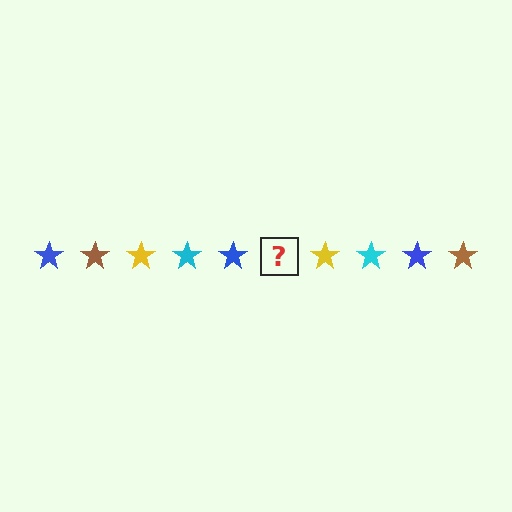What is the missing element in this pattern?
The missing element is a brown star.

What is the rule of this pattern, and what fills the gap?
The rule is that the pattern cycles through blue, brown, yellow, cyan stars. The gap should be filled with a brown star.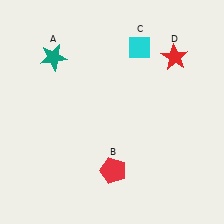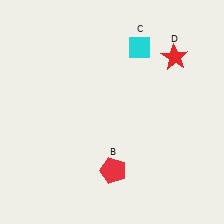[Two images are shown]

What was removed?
The teal star (A) was removed in Image 2.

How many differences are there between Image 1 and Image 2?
There is 1 difference between the two images.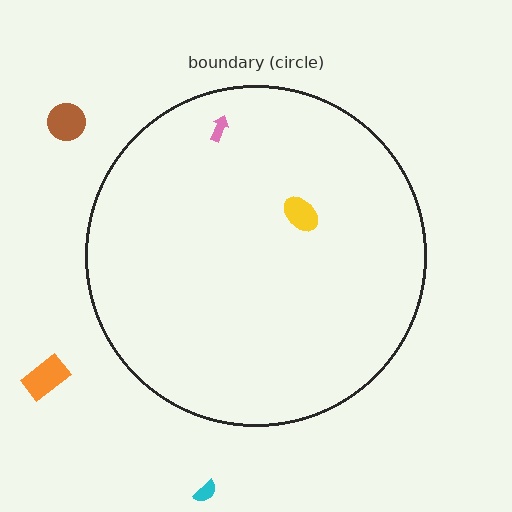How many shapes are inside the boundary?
2 inside, 3 outside.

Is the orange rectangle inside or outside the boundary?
Outside.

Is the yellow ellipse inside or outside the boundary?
Inside.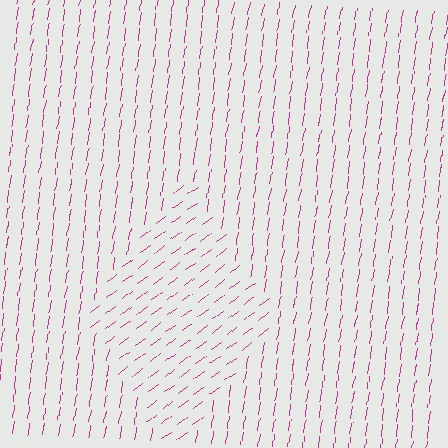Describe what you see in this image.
The image is filled with small magenta line segments. A diamond region in the image has lines oriented differently from the surrounding lines, creating a visible texture boundary.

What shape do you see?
I see a diamond.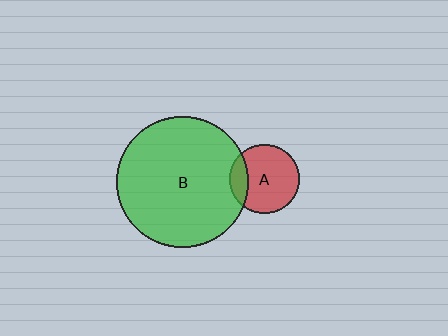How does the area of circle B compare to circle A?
Approximately 3.6 times.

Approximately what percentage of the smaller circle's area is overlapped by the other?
Approximately 20%.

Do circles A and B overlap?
Yes.